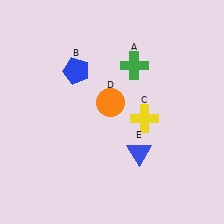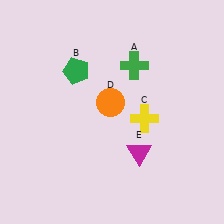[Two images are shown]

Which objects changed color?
B changed from blue to green. E changed from blue to magenta.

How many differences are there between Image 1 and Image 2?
There are 2 differences between the two images.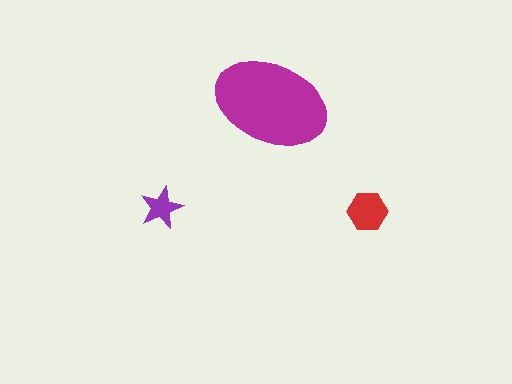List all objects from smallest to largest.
The purple star, the red hexagon, the magenta ellipse.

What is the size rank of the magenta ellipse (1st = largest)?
1st.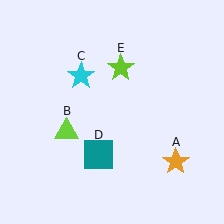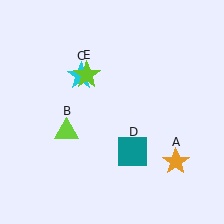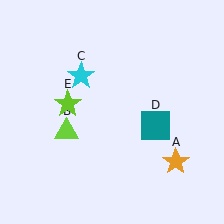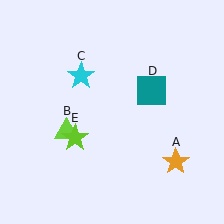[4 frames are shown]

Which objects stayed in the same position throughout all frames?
Orange star (object A) and lime triangle (object B) and cyan star (object C) remained stationary.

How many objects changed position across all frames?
2 objects changed position: teal square (object D), lime star (object E).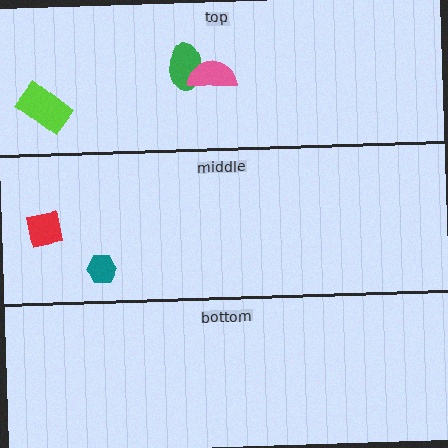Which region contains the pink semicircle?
The top region.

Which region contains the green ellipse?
The top region.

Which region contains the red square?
The middle region.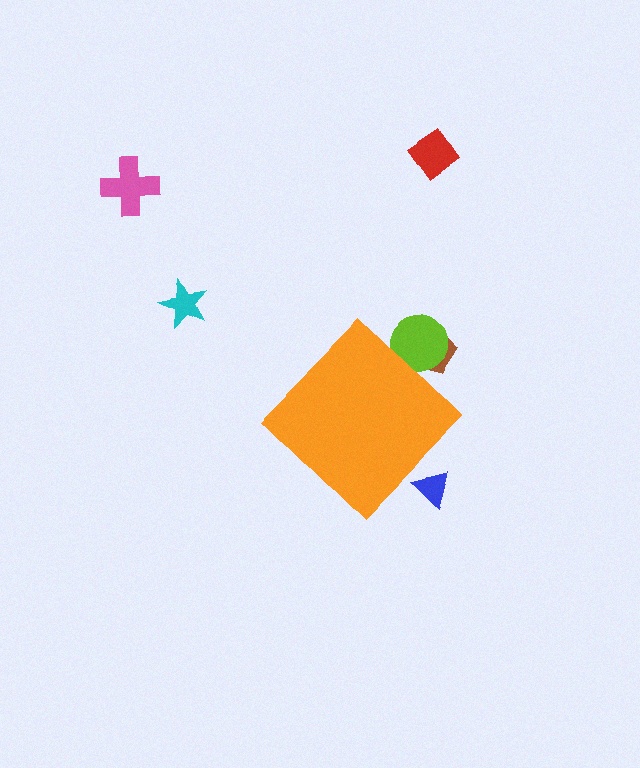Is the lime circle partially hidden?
Yes, the lime circle is partially hidden behind the orange diamond.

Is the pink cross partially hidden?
No, the pink cross is fully visible.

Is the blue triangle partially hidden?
Yes, the blue triangle is partially hidden behind the orange diamond.